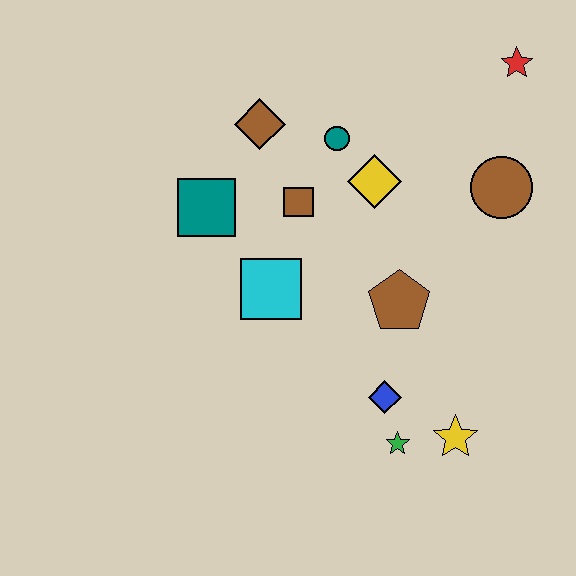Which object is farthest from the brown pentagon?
The red star is farthest from the brown pentagon.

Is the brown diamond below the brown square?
No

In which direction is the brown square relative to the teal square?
The brown square is to the right of the teal square.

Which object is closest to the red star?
The brown circle is closest to the red star.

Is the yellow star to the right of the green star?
Yes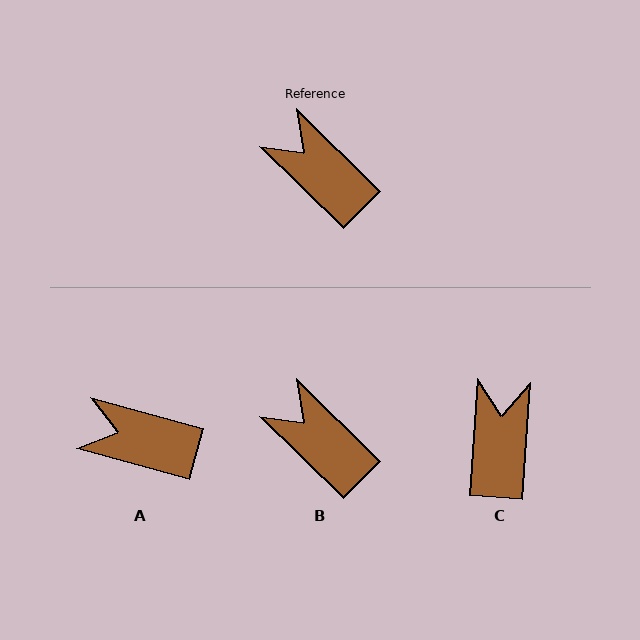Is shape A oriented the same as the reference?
No, it is off by about 29 degrees.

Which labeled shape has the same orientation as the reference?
B.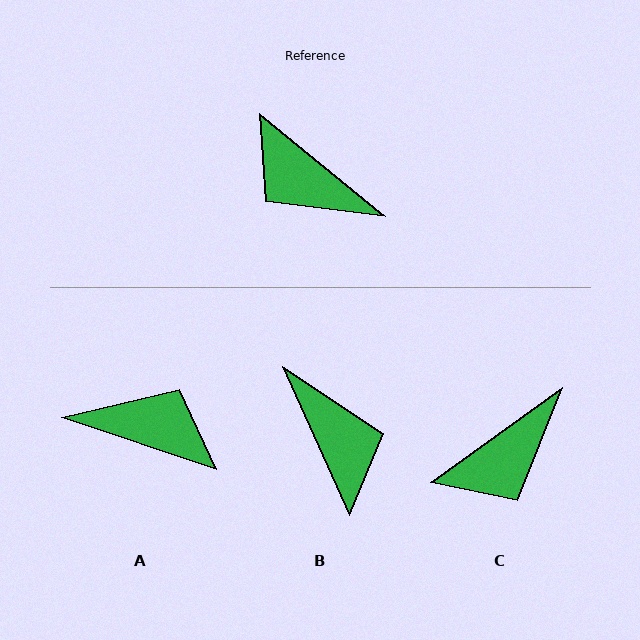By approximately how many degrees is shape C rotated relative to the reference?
Approximately 75 degrees counter-clockwise.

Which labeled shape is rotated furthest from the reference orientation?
A, about 160 degrees away.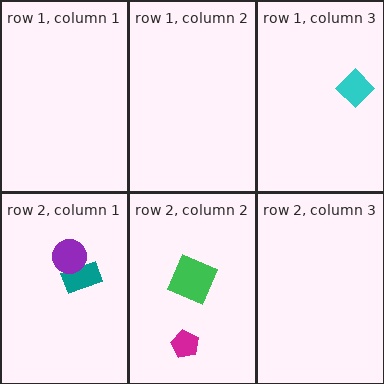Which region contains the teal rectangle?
The row 2, column 1 region.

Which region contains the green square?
The row 2, column 2 region.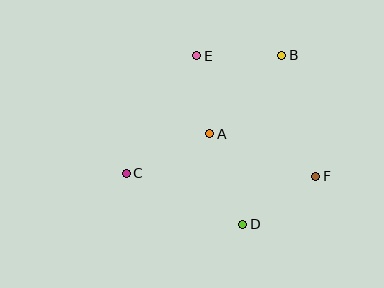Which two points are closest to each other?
Points A and E are closest to each other.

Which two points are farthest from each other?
Points B and C are farthest from each other.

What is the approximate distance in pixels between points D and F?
The distance between D and F is approximately 87 pixels.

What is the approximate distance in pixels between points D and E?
The distance between D and E is approximately 175 pixels.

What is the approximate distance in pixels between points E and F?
The distance between E and F is approximately 169 pixels.